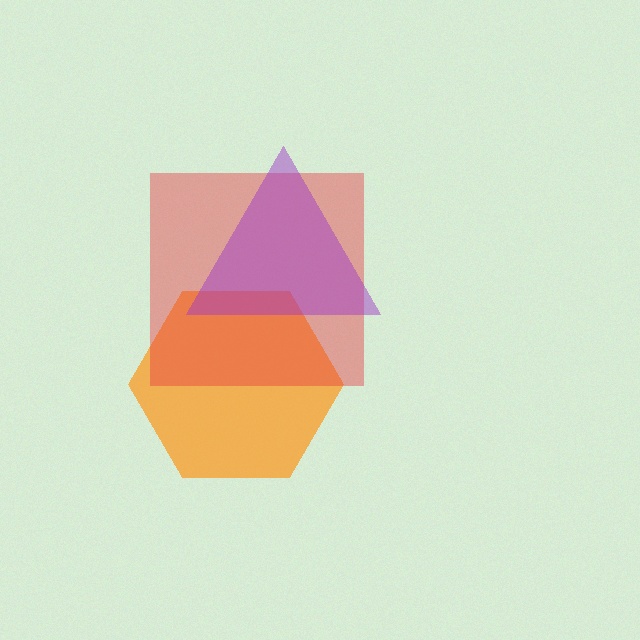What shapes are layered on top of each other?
The layered shapes are: an orange hexagon, a red square, a purple triangle.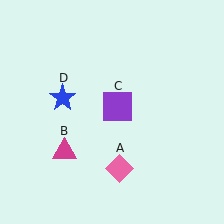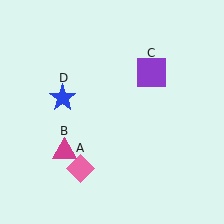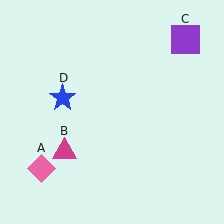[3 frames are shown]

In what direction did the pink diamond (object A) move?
The pink diamond (object A) moved left.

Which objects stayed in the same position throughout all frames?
Magenta triangle (object B) and blue star (object D) remained stationary.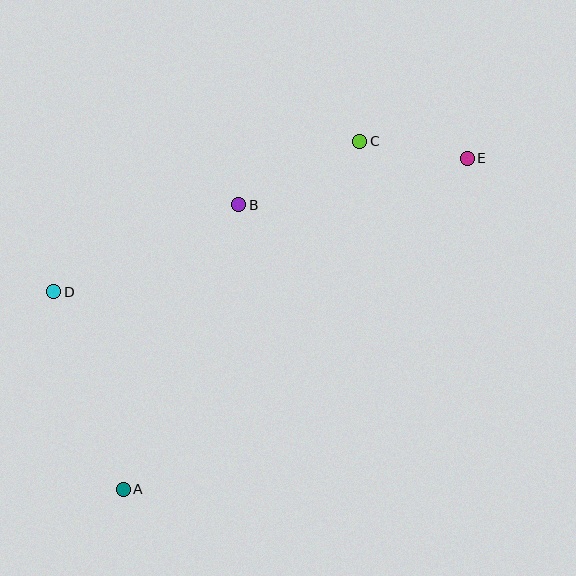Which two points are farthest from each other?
Points A and E are farthest from each other.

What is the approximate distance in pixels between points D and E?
The distance between D and E is approximately 435 pixels.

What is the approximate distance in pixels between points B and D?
The distance between B and D is approximately 205 pixels.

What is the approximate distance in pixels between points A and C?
The distance between A and C is approximately 421 pixels.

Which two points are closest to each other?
Points C and E are closest to each other.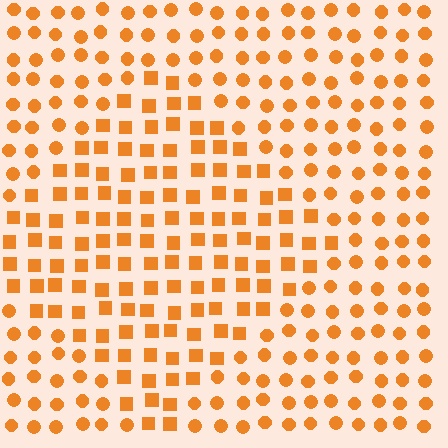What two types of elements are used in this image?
The image uses squares inside the diamond region and circles outside it.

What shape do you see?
I see a diamond.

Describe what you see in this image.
The image is filled with small orange elements arranged in a uniform grid. A diamond-shaped region contains squares, while the surrounding area contains circles. The boundary is defined purely by the change in element shape.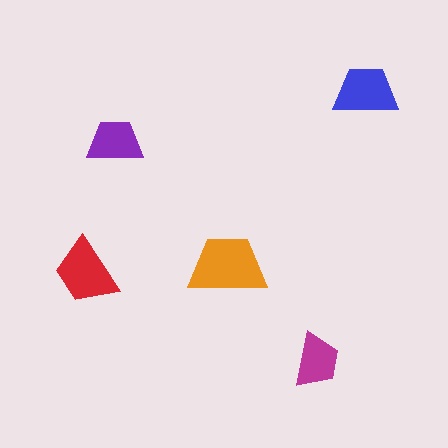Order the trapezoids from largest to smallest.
the orange one, the red one, the blue one, the purple one, the magenta one.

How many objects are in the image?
There are 5 objects in the image.